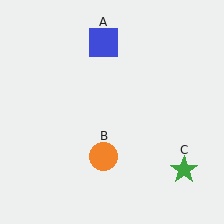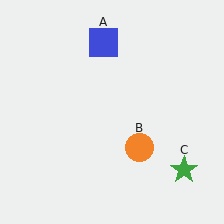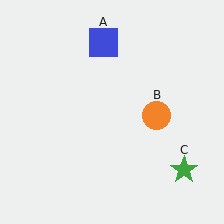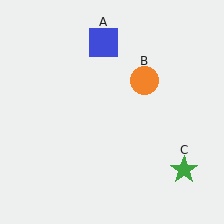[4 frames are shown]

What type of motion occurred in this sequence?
The orange circle (object B) rotated counterclockwise around the center of the scene.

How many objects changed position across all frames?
1 object changed position: orange circle (object B).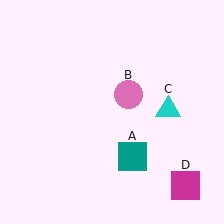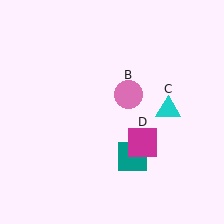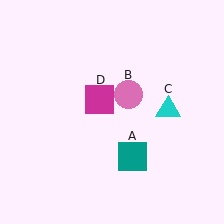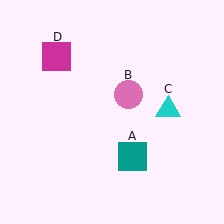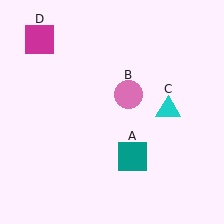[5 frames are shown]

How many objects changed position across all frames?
1 object changed position: magenta square (object D).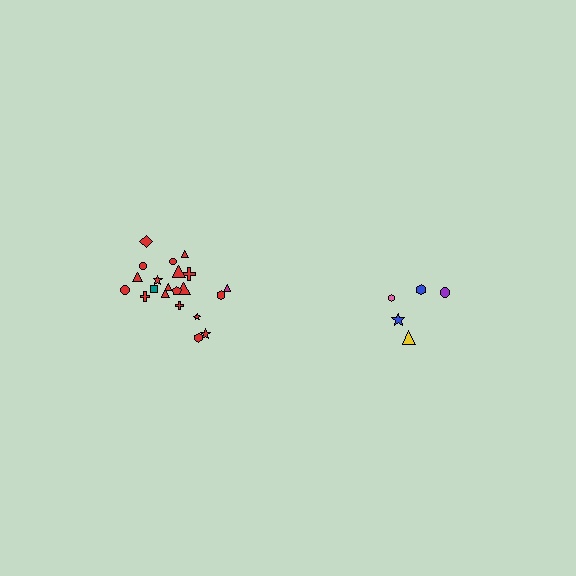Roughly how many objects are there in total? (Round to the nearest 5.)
Roughly 25 objects in total.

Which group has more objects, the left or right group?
The left group.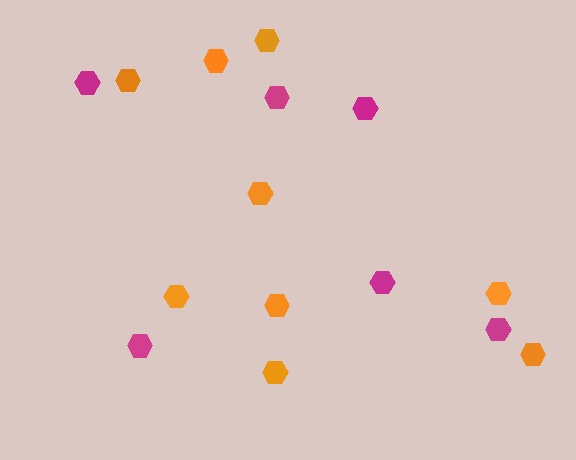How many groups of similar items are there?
There are 2 groups: one group of orange hexagons (9) and one group of magenta hexagons (6).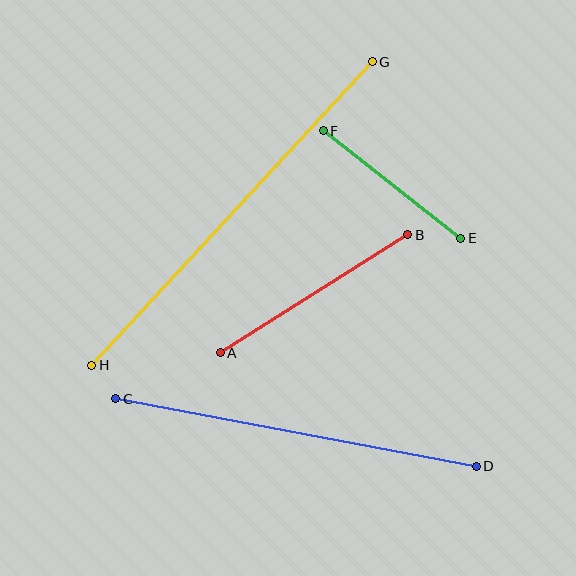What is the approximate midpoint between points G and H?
The midpoint is at approximately (232, 214) pixels.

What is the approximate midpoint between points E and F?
The midpoint is at approximately (392, 184) pixels.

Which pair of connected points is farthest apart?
Points G and H are farthest apart.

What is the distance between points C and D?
The distance is approximately 367 pixels.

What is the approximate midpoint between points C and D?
The midpoint is at approximately (296, 433) pixels.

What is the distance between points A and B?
The distance is approximately 221 pixels.